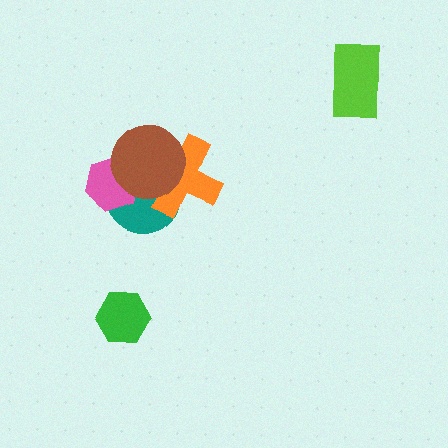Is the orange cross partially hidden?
Yes, it is partially covered by another shape.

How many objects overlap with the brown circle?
3 objects overlap with the brown circle.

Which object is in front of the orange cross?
The brown circle is in front of the orange cross.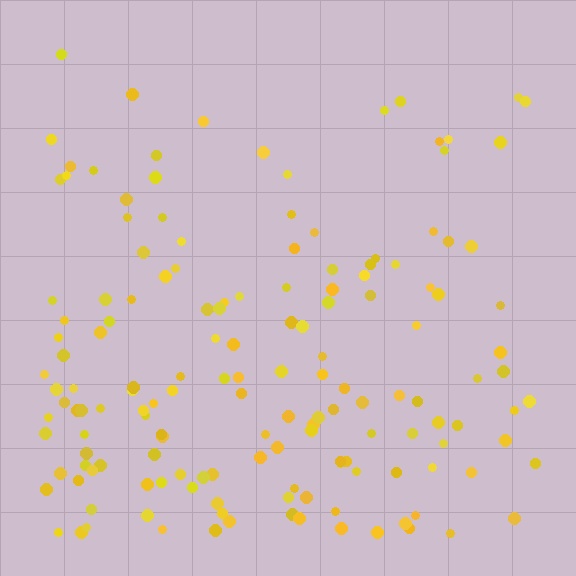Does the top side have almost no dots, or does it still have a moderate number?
Still a moderate number, just noticeably fewer than the bottom.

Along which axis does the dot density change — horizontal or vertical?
Vertical.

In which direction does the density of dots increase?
From top to bottom, with the bottom side densest.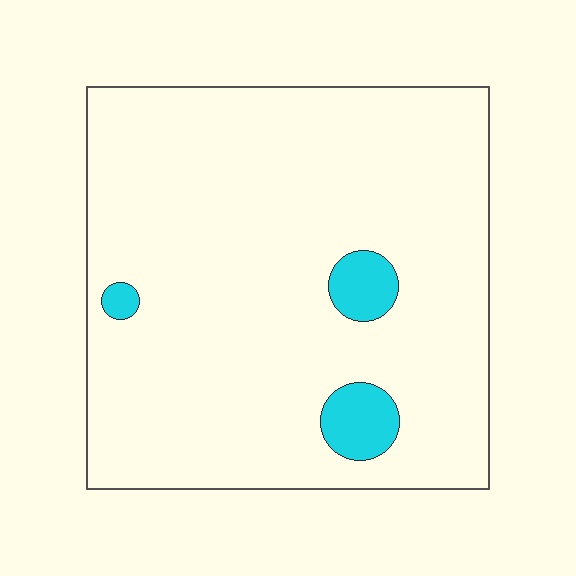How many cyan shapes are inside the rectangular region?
3.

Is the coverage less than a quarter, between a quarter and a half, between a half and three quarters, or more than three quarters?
Less than a quarter.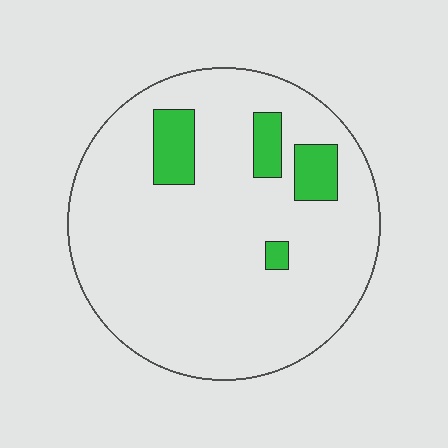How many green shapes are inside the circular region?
4.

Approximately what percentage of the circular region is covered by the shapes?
Approximately 10%.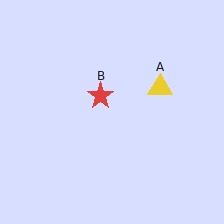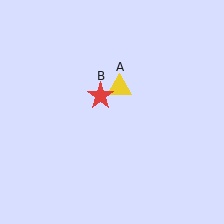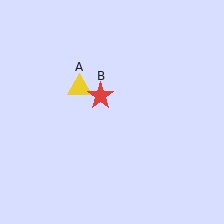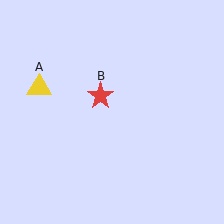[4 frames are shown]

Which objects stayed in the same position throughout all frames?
Red star (object B) remained stationary.